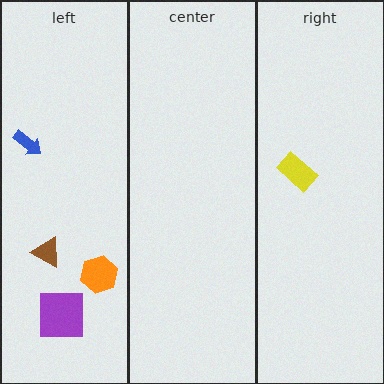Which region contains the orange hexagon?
The left region.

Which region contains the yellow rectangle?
The right region.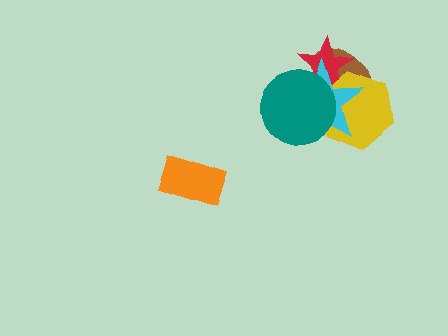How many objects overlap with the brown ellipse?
4 objects overlap with the brown ellipse.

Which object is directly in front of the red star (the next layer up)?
The yellow hexagon is directly in front of the red star.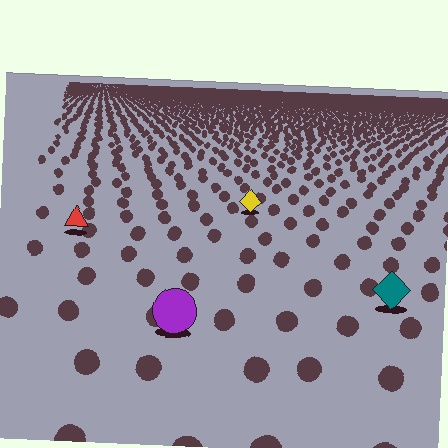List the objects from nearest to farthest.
From nearest to farthest: the purple circle, the teal diamond, the red triangle, the yellow diamond.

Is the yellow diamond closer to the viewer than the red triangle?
No. The red triangle is closer — you can tell from the texture gradient: the ground texture is coarser near it.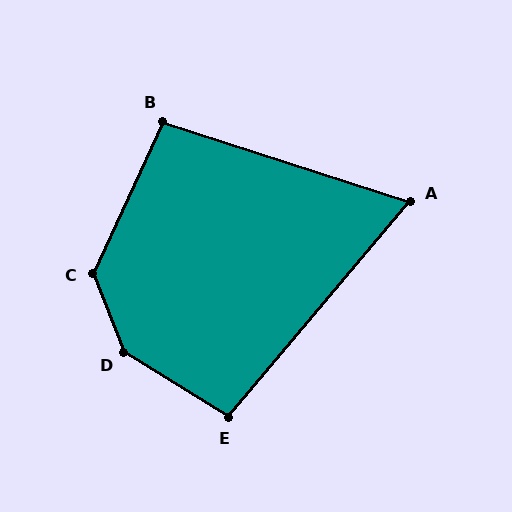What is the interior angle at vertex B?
Approximately 97 degrees (obtuse).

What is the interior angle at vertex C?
Approximately 134 degrees (obtuse).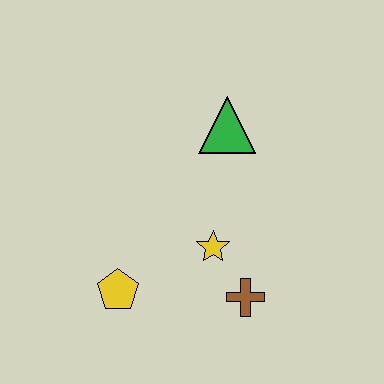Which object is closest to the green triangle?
The yellow star is closest to the green triangle.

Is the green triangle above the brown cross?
Yes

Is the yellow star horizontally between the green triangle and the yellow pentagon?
Yes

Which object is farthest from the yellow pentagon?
The green triangle is farthest from the yellow pentagon.